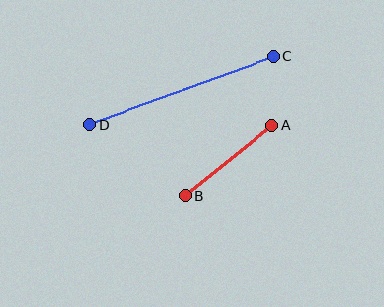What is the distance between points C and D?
The distance is approximately 196 pixels.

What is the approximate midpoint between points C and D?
The midpoint is at approximately (181, 91) pixels.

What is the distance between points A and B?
The distance is approximately 111 pixels.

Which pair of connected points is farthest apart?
Points C and D are farthest apart.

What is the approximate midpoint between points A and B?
The midpoint is at approximately (229, 161) pixels.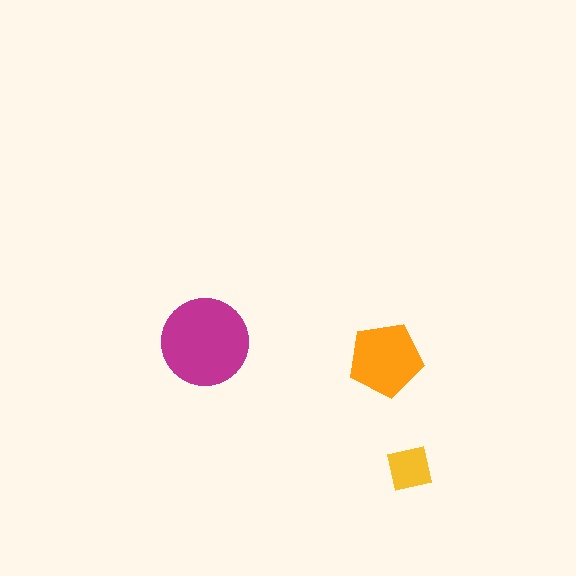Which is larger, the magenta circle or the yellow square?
The magenta circle.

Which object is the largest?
The magenta circle.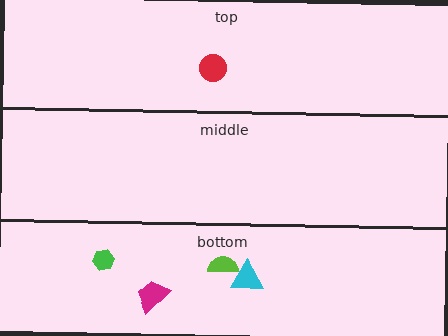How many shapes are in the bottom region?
4.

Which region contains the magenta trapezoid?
The bottom region.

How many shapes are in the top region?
1.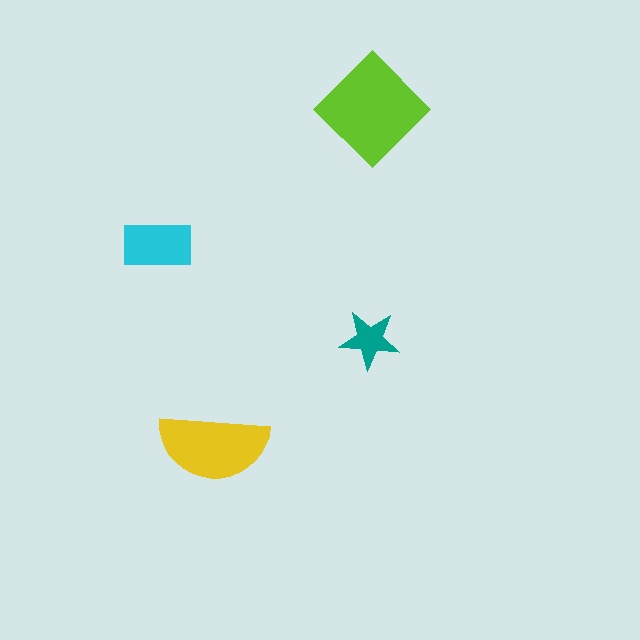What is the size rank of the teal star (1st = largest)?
4th.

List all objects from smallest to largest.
The teal star, the cyan rectangle, the yellow semicircle, the lime diamond.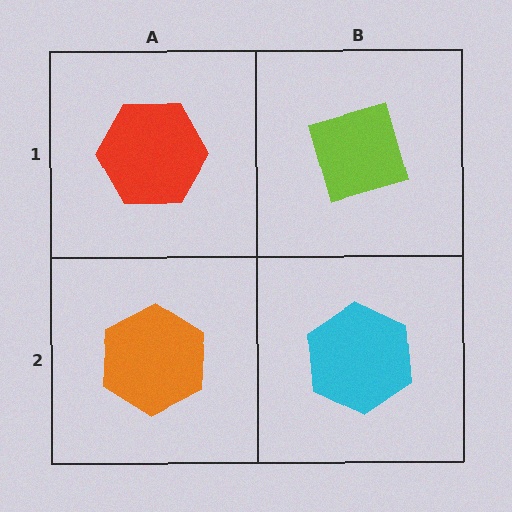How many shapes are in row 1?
2 shapes.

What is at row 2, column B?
A cyan hexagon.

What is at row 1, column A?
A red hexagon.